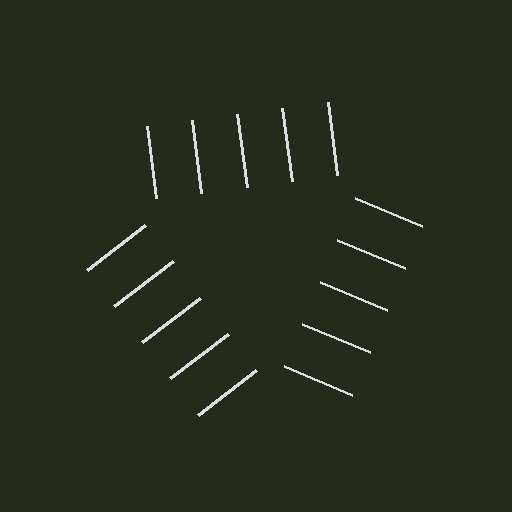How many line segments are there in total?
15 — 5 along each of the 3 edges.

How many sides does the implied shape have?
3 sides — the line-ends trace a triangle.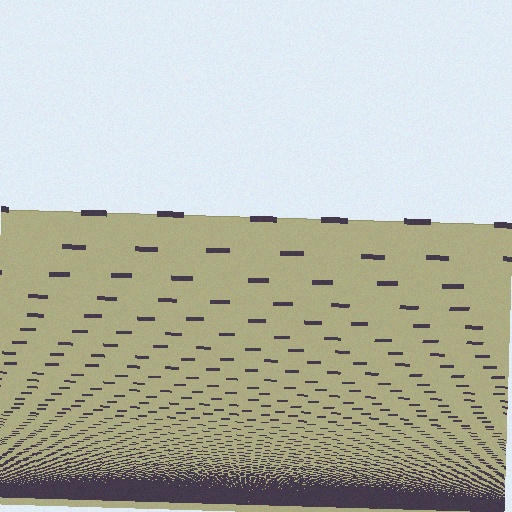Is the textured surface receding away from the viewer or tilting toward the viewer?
The surface appears to tilt toward the viewer. Texture elements get larger and sparser toward the top.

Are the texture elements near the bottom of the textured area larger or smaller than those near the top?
Smaller. The gradient is inverted — elements near the bottom are smaller and denser.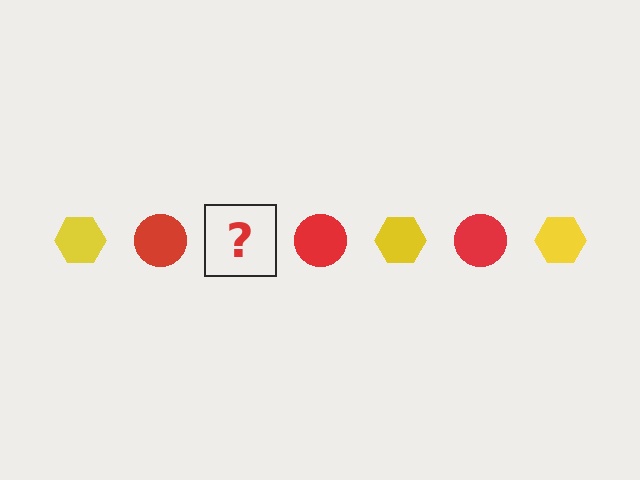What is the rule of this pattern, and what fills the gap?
The rule is that the pattern alternates between yellow hexagon and red circle. The gap should be filled with a yellow hexagon.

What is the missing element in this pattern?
The missing element is a yellow hexagon.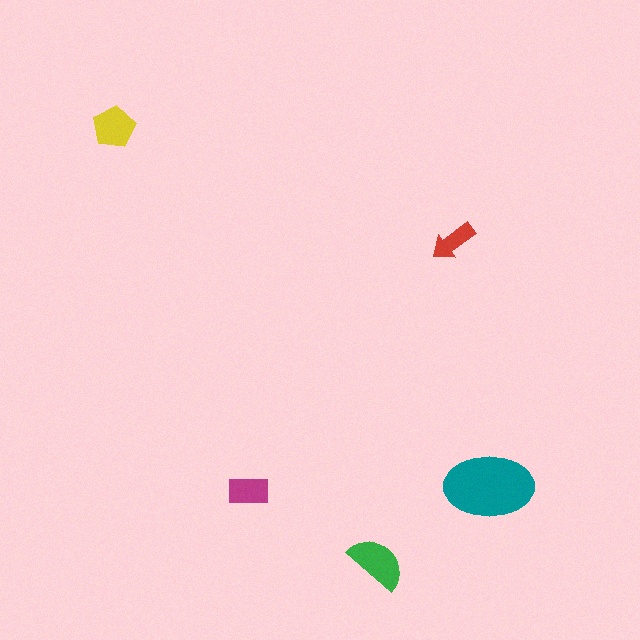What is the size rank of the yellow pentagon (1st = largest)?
3rd.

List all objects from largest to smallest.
The teal ellipse, the green semicircle, the yellow pentagon, the magenta rectangle, the red arrow.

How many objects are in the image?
There are 5 objects in the image.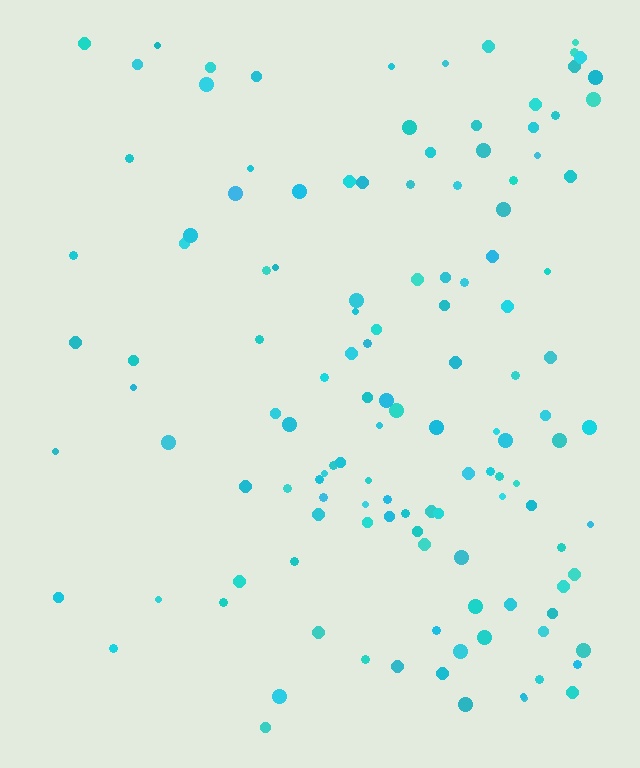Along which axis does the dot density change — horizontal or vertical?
Horizontal.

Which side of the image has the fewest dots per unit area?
The left.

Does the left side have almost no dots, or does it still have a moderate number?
Still a moderate number, just noticeably fewer than the right.